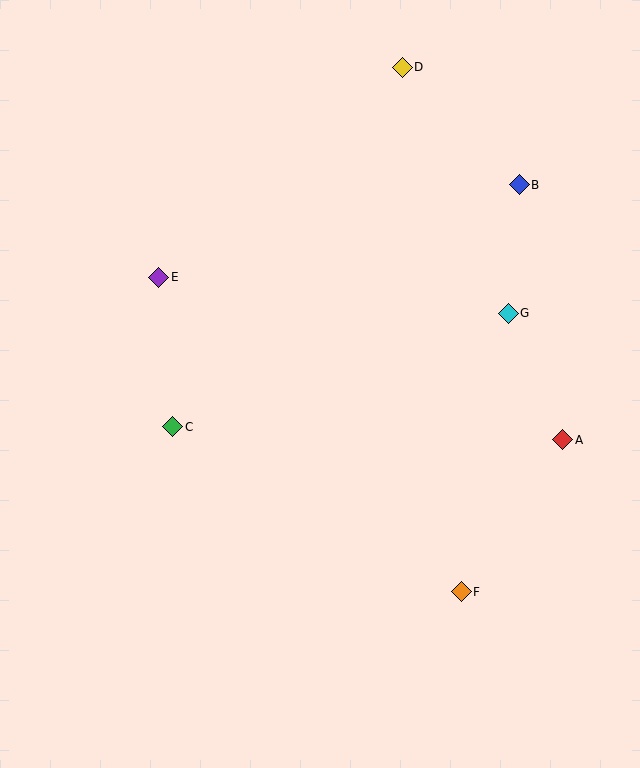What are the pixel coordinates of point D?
Point D is at (402, 67).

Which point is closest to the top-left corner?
Point E is closest to the top-left corner.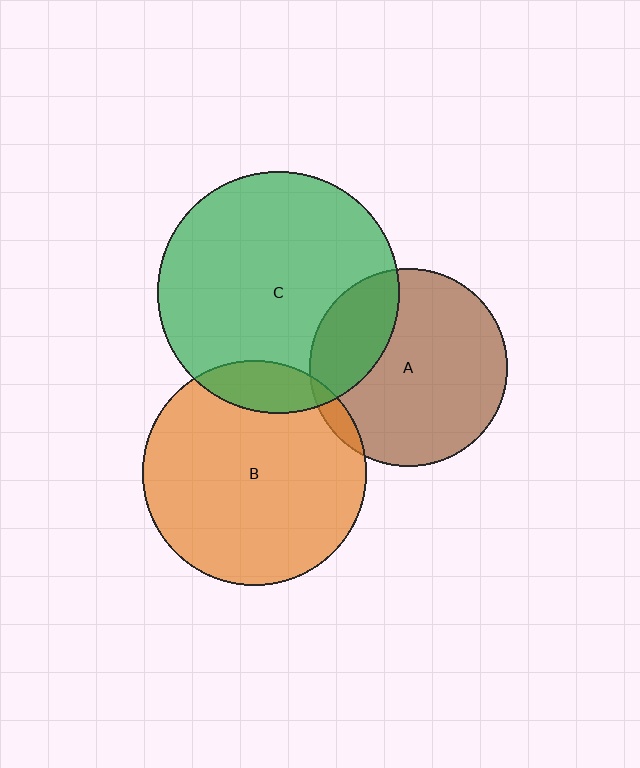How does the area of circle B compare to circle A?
Approximately 1.3 times.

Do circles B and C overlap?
Yes.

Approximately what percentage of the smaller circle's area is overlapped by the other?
Approximately 15%.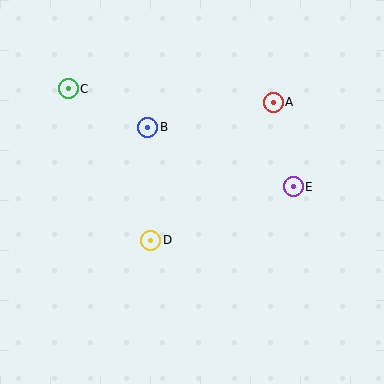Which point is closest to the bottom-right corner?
Point E is closest to the bottom-right corner.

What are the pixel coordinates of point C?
Point C is at (68, 89).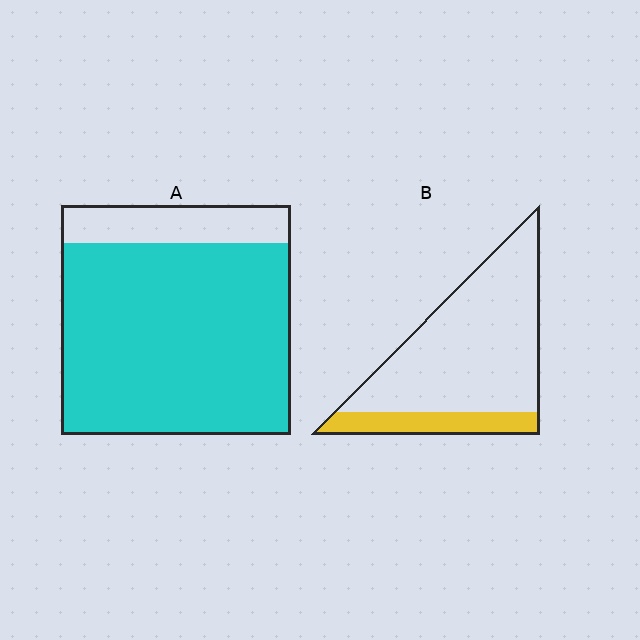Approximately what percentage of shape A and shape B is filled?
A is approximately 85% and B is approximately 20%.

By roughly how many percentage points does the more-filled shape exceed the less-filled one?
By roughly 65 percentage points (A over B).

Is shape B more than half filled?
No.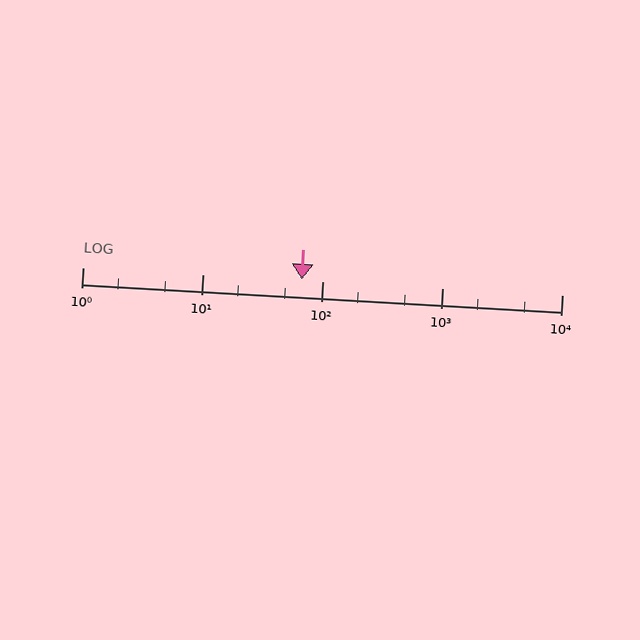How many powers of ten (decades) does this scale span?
The scale spans 4 decades, from 1 to 10000.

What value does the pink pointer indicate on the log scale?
The pointer indicates approximately 68.